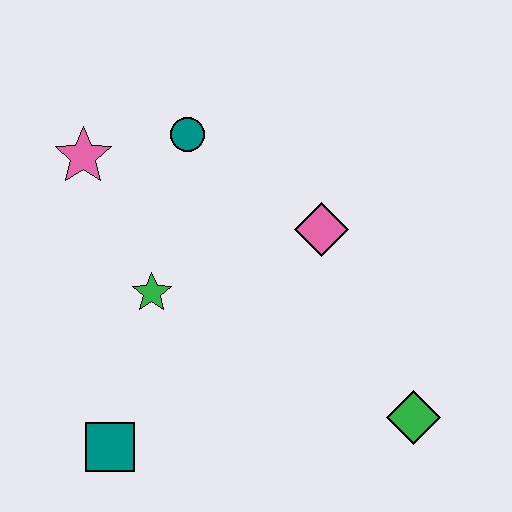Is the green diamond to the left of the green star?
No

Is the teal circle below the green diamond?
No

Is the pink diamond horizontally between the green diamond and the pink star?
Yes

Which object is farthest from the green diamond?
The pink star is farthest from the green diamond.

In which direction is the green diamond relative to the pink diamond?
The green diamond is below the pink diamond.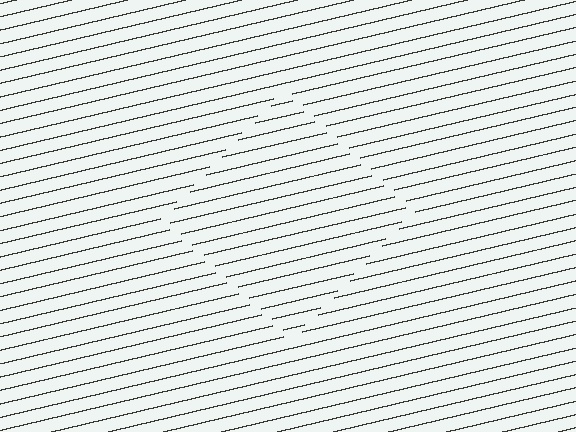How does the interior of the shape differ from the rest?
The interior of the shape contains the same grating, shifted by half a period — the contour is defined by the phase discontinuity where line-ends from the inner and outer gratings abut.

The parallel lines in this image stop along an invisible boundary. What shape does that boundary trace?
An illusory square. The interior of the shape contains the same grating, shifted by half a period — the contour is defined by the phase discontinuity where line-ends from the inner and outer gratings abut.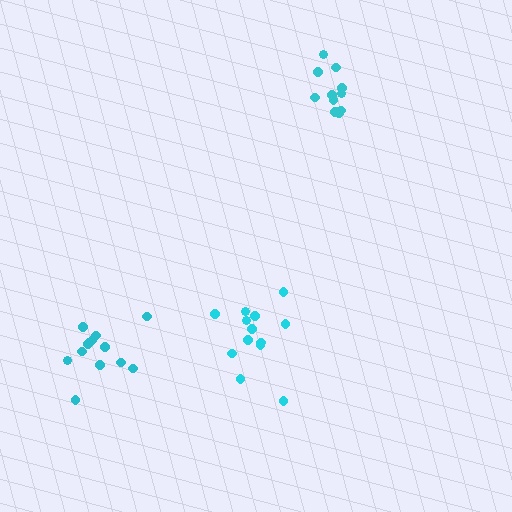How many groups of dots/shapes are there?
There are 3 groups.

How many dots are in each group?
Group 1: 13 dots, Group 2: 12 dots, Group 3: 13 dots (38 total).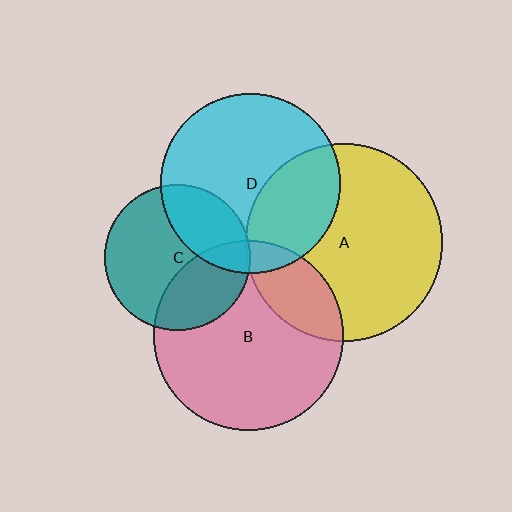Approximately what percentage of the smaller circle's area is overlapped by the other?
Approximately 30%.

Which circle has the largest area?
Circle A (yellow).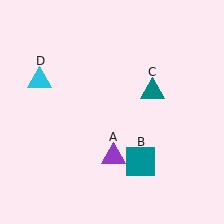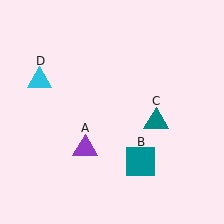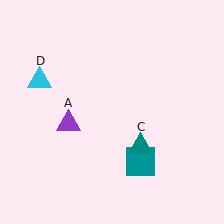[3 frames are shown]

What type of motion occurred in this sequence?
The purple triangle (object A), teal triangle (object C) rotated clockwise around the center of the scene.